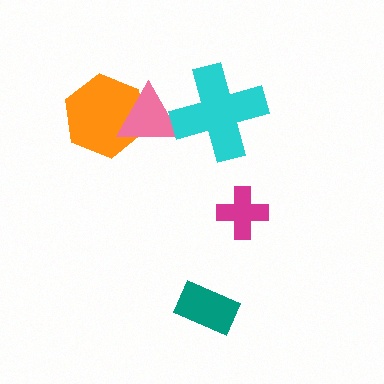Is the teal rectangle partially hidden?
No, no other shape covers it.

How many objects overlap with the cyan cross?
1 object overlaps with the cyan cross.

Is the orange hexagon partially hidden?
Yes, it is partially covered by another shape.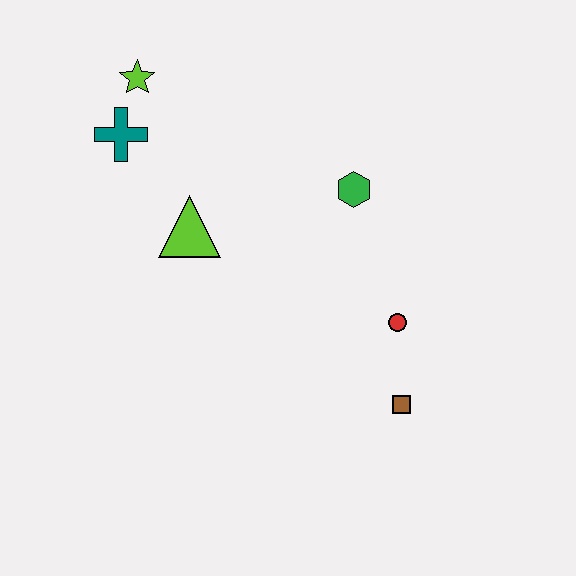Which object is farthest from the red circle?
The lime star is farthest from the red circle.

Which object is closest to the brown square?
The red circle is closest to the brown square.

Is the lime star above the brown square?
Yes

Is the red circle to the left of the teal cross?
No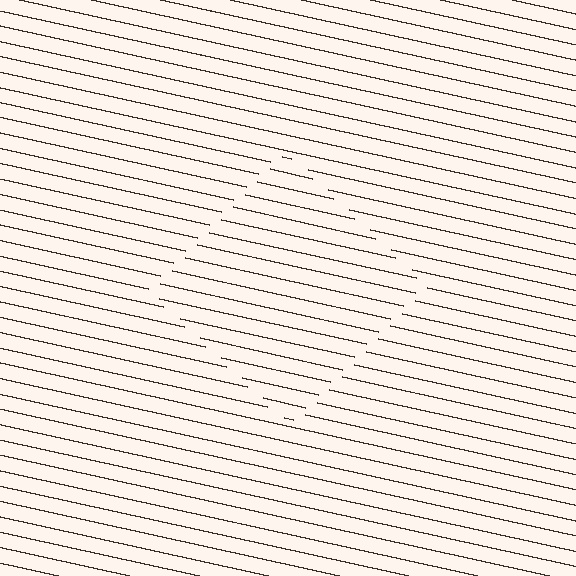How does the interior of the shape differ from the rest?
The interior of the shape contains the same grating, shifted by half a period — the contour is defined by the phase discontinuity where line-ends from the inner and outer gratings abut.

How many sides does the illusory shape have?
4 sides — the line-ends trace a square.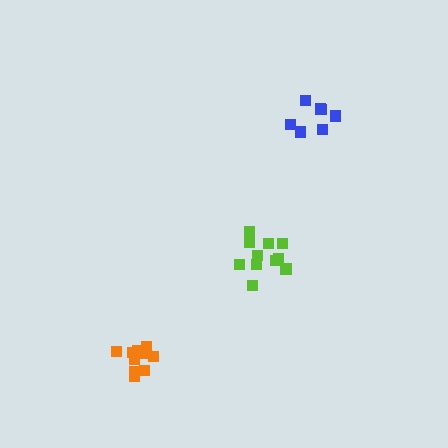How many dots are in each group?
Group 1: 11 dots, Group 2: 10 dots, Group 3: 7 dots (28 total).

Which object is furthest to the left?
The orange cluster is leftmost.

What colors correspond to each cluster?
The clusters are colored: lime, orange, blue.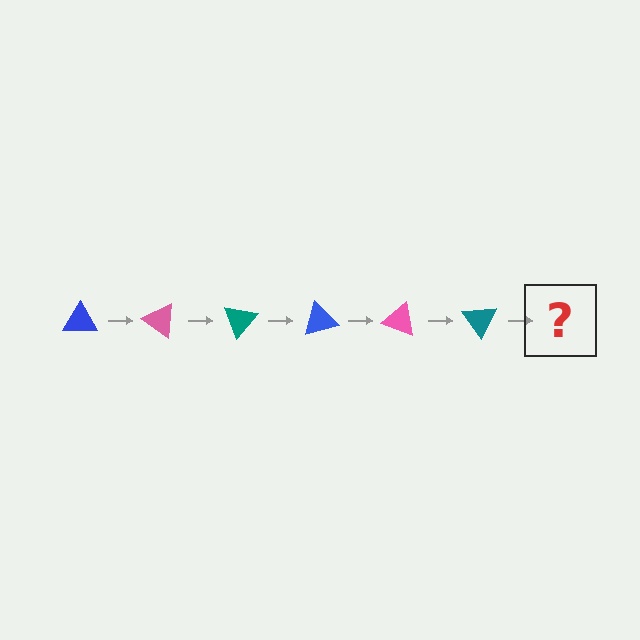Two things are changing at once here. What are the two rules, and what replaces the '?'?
The two rules are that it rotates 35 degrees each step and the color cycles through blue, pink, and teal. The '?' should be a blue triangle, rotated 210 degrees from the start.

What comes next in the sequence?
The next element should be a blue triangle, rotated 210 degrees from the start.